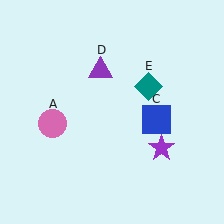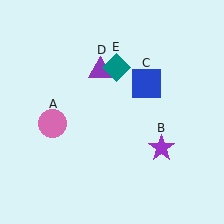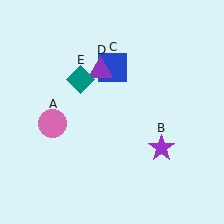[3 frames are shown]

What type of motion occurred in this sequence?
The blue square (object C), teal diamond (object E) rotated counterclockwise around the center of the scene.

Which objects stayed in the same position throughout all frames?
Pink circle (object A) and purple star (object B) and purple triangle (object D) remained stationary.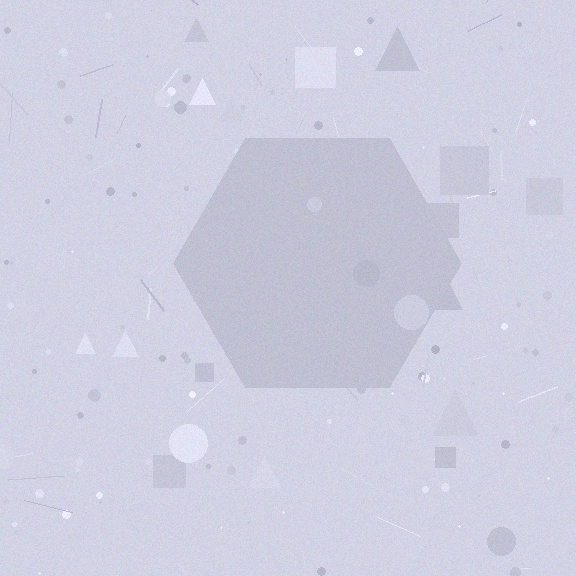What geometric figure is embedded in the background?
A hexagon is embedded in the background.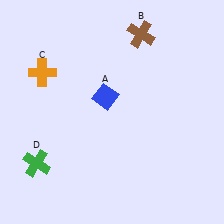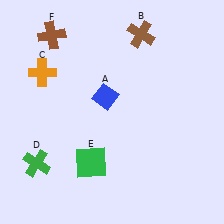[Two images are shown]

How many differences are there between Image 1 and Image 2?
There are 2 differences between the two images.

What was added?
A green square (E), a brown cross (F) were added in Image 2.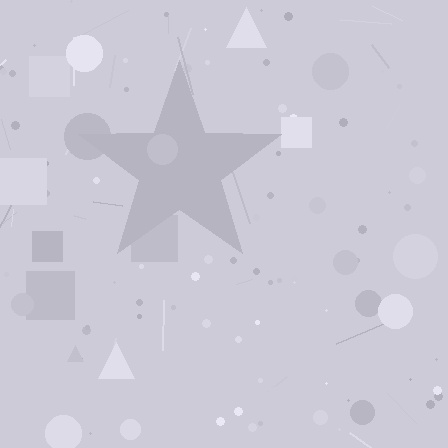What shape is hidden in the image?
A star is hidden in the image.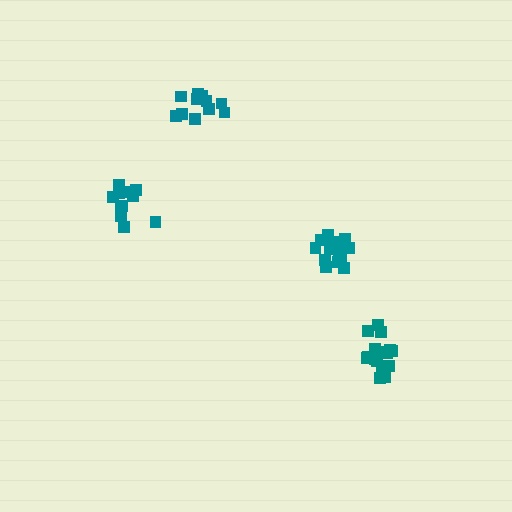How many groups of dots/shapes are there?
There are 4 groups.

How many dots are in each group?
Group 1: 12 dots, Group 2: 11 dots, Group 3: 16 dots, Group 4: 15 dots (54 total).